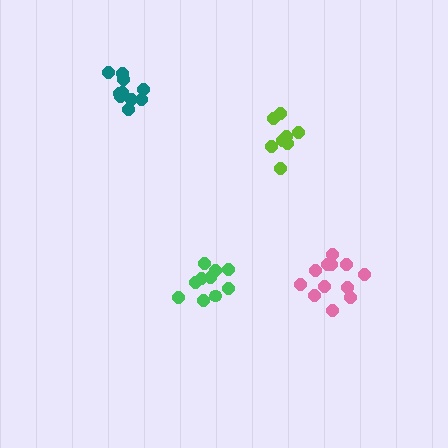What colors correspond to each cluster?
The clusters are colored: green, lime, pink, teal.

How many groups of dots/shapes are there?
There are 4 groups.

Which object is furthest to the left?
The teal cluster is leftmost.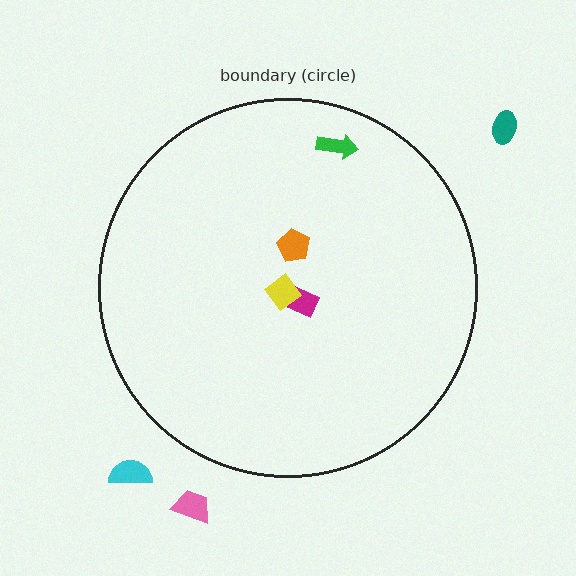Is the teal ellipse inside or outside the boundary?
Outside.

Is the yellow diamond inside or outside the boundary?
Inside.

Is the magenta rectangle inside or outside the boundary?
Inside.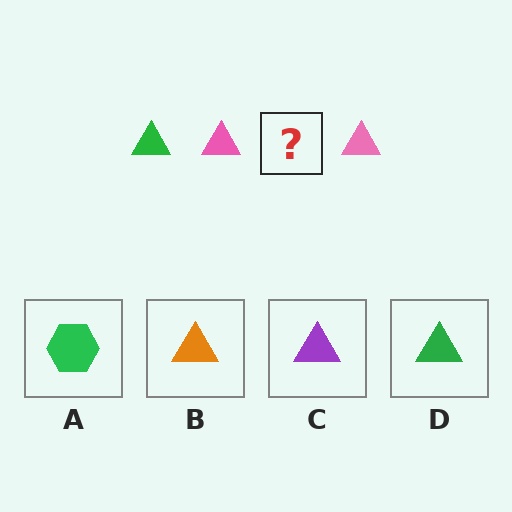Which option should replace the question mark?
Option D.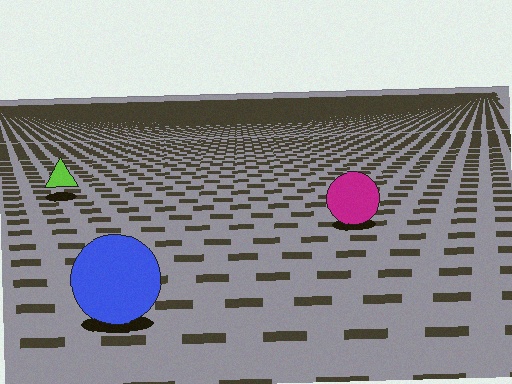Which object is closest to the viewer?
The blue circle is closest. The texture marks near it are larger and more spread out.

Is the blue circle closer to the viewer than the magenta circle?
Yes. The blue circle is closer — you can tell from the texture gradient: the ground texture is coarser near it.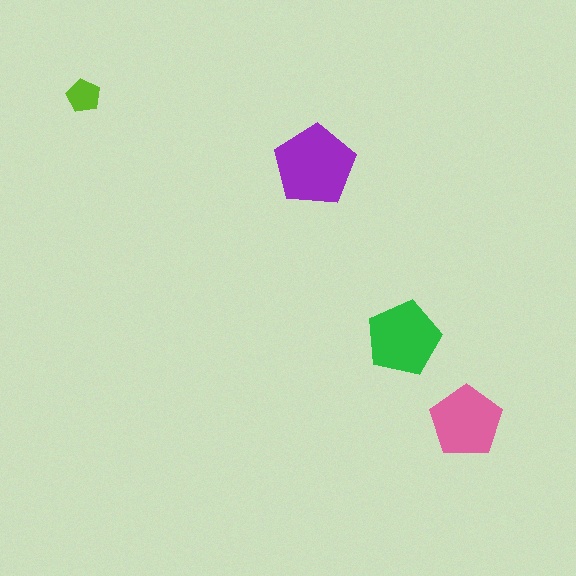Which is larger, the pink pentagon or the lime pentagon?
The pink one.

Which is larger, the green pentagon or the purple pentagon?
The purple one.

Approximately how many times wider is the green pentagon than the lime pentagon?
About 2 times wider.